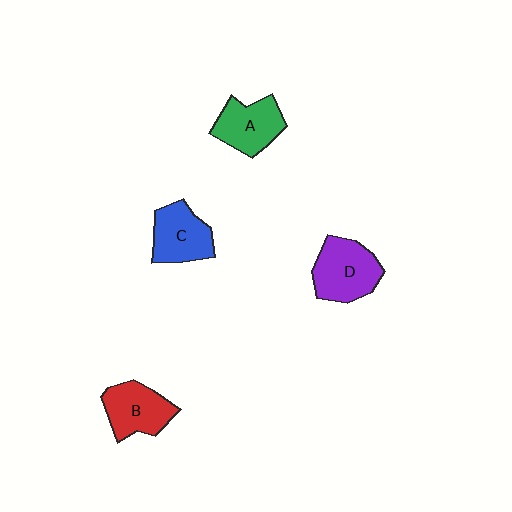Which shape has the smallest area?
Shape A (green).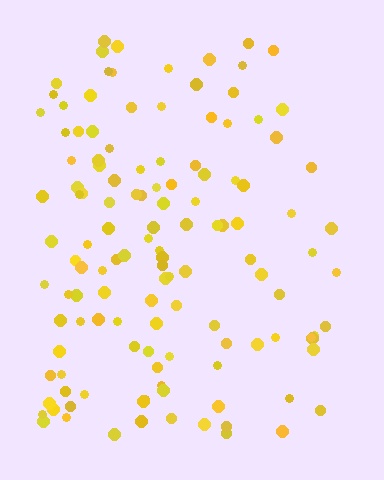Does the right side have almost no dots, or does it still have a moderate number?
Still a moderate number, just noticeably fewer than the left.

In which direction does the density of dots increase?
From right to left, with the left side densest.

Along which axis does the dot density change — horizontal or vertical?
Horizontal.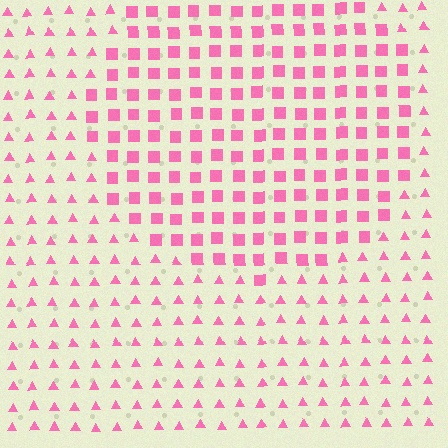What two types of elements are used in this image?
The image uses squares inside the circle region and triangles outside it.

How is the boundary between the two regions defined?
The boundary is defined by a change in element shape: squares inside vs. triangles outside. All elements share the same color and spacing.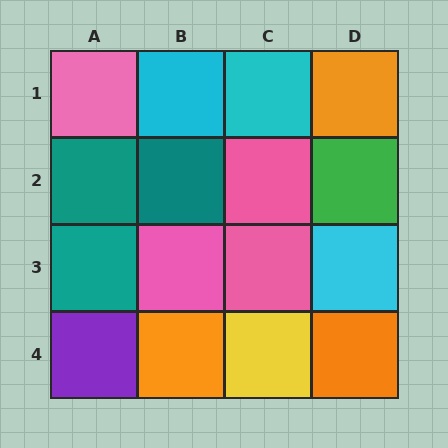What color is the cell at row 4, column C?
Yellow.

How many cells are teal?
3 cells are teal.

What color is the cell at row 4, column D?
Orange.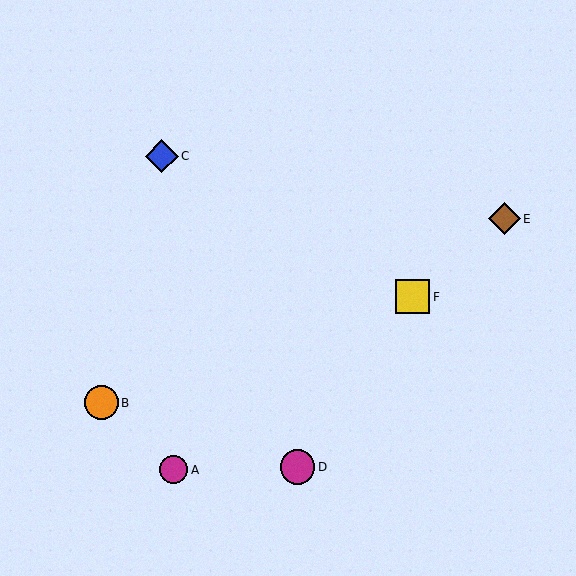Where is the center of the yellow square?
The center of the yellow square is at (413, 297).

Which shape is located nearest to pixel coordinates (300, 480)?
The magenta circle (labeled D) at (297, 467) is nearest to that location.